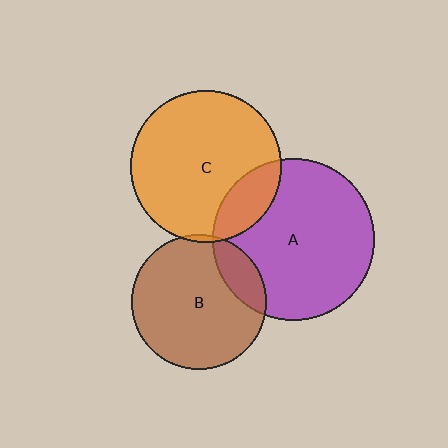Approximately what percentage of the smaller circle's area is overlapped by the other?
Approximately 5%.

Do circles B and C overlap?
Yes.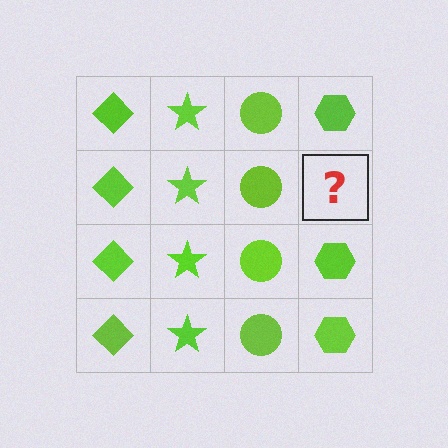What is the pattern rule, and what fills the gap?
The rule is that each column has a consistent shape. The gap should be filled with a lime hexagon.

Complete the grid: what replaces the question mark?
The question mark should be replaced with a lime hexagon.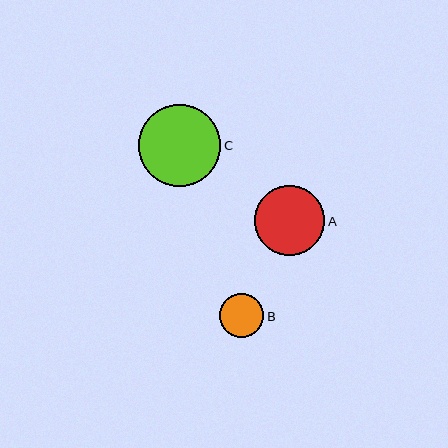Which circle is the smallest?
Circle B is the smallest with a size of approximately 44 pixels.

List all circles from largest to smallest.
From largest to smallest: C, A, B.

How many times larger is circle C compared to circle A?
Circle C is approximately 1.2 times the size of circle A.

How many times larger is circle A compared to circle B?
Circle A is approximately 1.6 times the size of circle B.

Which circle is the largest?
Circle C is the largest with a size of approximately 82 pixels.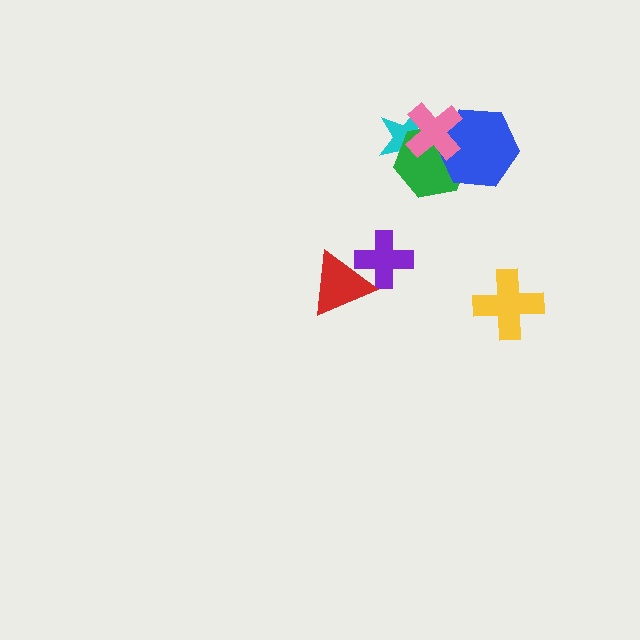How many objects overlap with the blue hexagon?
2 objects overlap with the blue hexagon.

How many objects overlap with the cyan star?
2 objects overlap with the cyan star.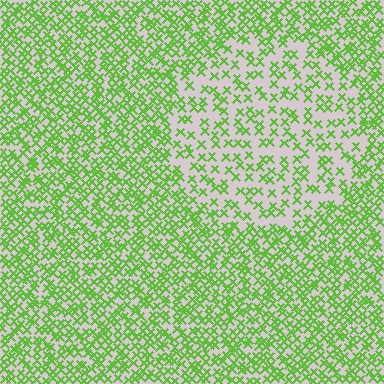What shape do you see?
I see a circle.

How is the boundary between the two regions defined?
The boundary is defined by a change in element density (approximately 2.0x ratio). All elements are the same color, size, and shape.